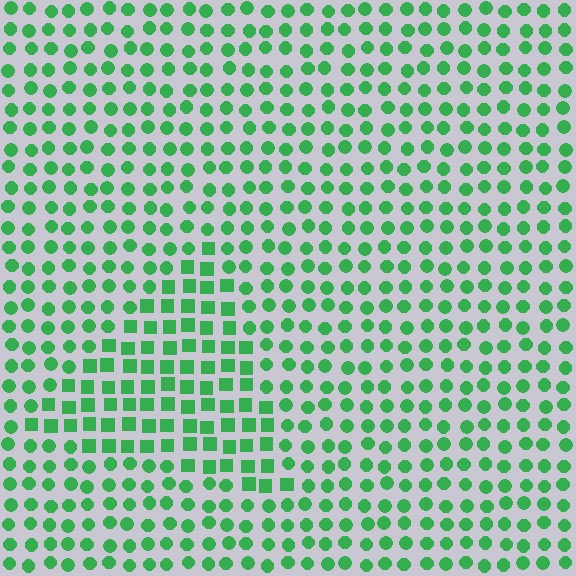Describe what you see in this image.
The image is filled with small green elements arranged in a uniform grid. A triangle-shaped region contains squares, while the surrounding area contains circles. The boundary is defined purely by the change in element shape.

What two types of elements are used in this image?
The image uses squares inside the triangle region and circles outside it.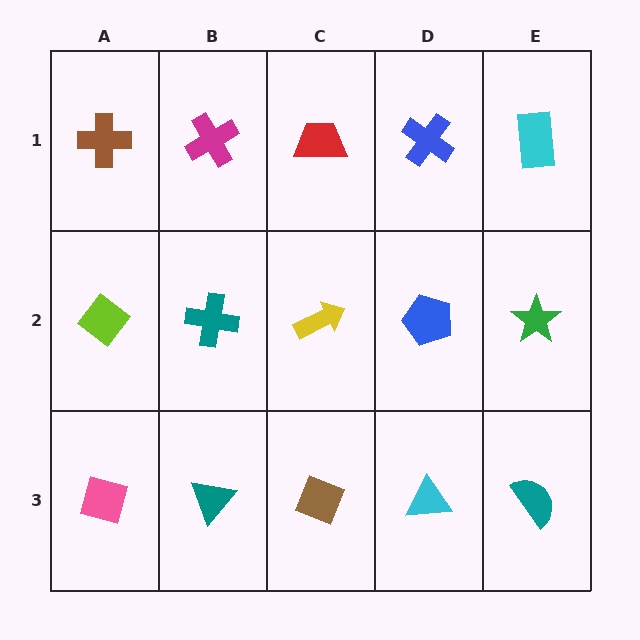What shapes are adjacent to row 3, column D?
A blue pentagon (row 2, column D), a brown diamond (row 3, column C), a teal semicircle (row 3, column E).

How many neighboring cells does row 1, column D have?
3.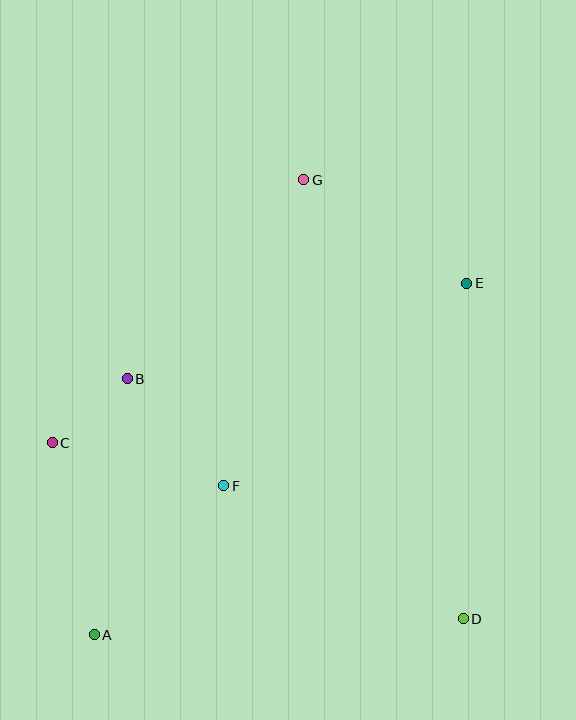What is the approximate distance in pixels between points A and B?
The distance between A and B is approximately 258 pixels.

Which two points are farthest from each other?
Points A and E are farthest from each other.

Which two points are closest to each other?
Points B and C are closest to each other.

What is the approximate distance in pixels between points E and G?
The distance between E and G is approximately 193 pixels.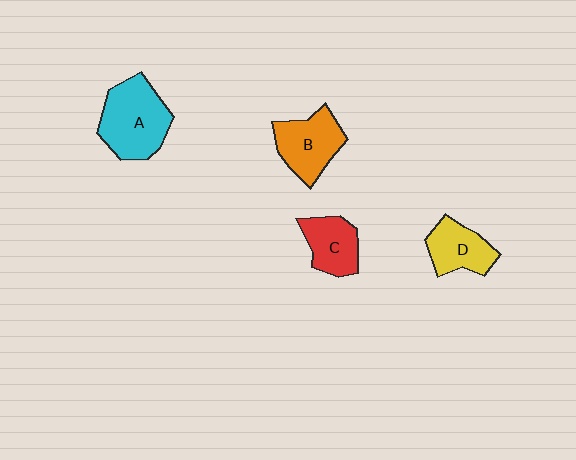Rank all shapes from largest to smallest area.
From largest to smallest: A (cyan), B (orange), D (yellow), C (red).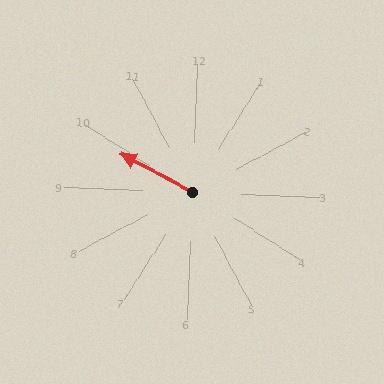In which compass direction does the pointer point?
Northwest.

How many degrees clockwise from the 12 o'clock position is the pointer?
Approximately 296 degrees.